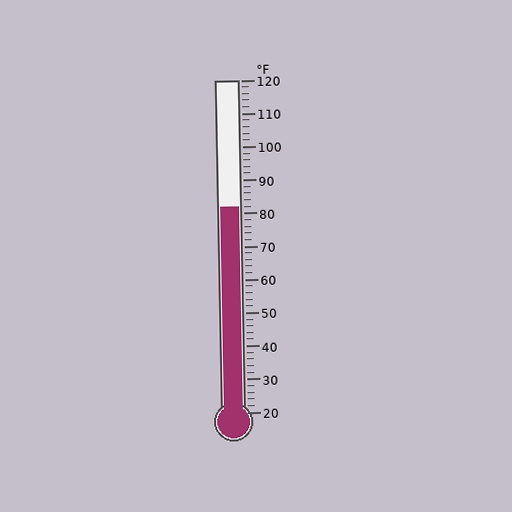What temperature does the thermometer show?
The thermometer shows approximately 82°F.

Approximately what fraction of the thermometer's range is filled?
The thermometer is filled to approximately 60% of its range.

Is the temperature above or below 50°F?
The temperature is above 50°F.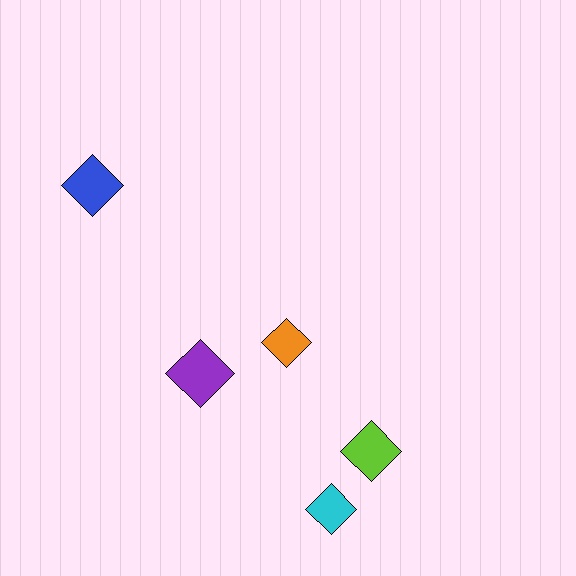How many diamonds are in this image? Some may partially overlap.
There are 5 diamonds.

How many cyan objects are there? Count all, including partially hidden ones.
There is 1 cyan object.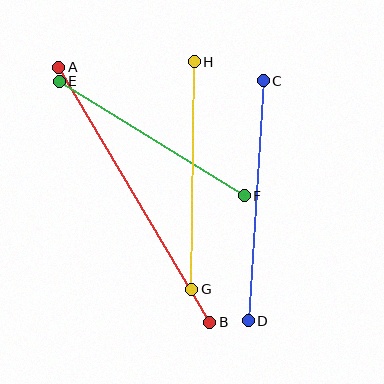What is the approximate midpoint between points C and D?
The midpoint is at approximately (256, 201) pixels.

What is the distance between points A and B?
The distance is approximately 297 pixels.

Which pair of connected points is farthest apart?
Points A and B are farthest apart.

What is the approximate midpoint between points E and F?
The midpoint is at approximately (152, 138) pixels.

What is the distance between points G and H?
The distance is approximately 228 pixels.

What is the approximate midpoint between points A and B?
The midpoint is at approximately (134, 195) pixels.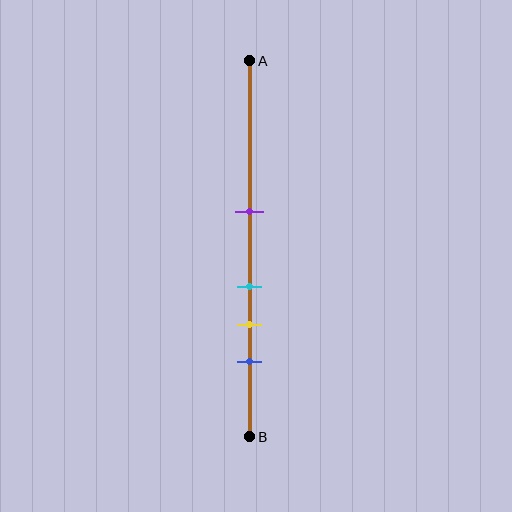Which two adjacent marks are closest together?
The cyan and yellow marks are the closest adjacent pair.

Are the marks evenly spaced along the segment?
No, the marks are not evenly spaced.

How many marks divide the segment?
There are 4 marks dividing the segment.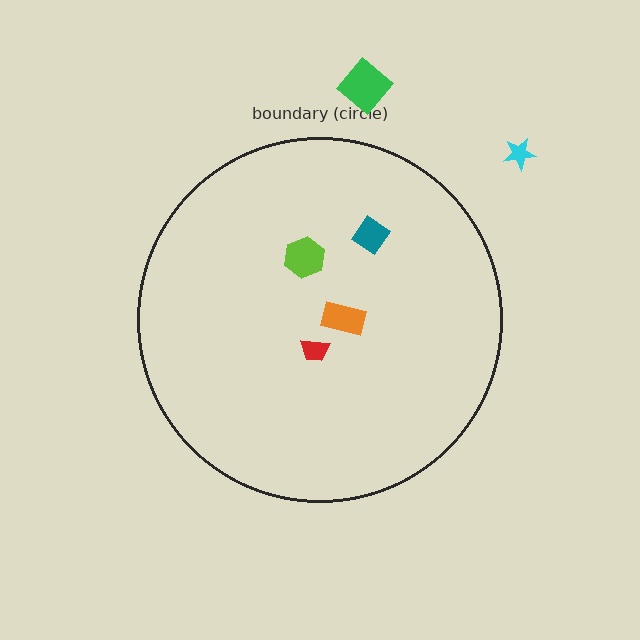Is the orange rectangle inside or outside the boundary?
Inside.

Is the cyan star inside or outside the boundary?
Outside.